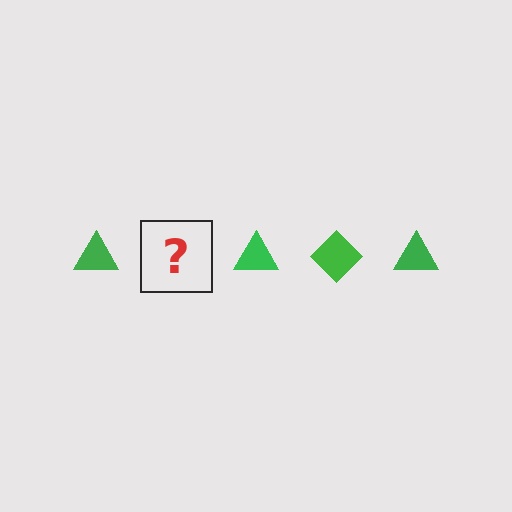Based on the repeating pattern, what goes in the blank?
The blank should be a green diamond.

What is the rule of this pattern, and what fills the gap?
The rule is that the pattern cycles through triangle, diamond shapes in green. The gap should be filled with a green diamond.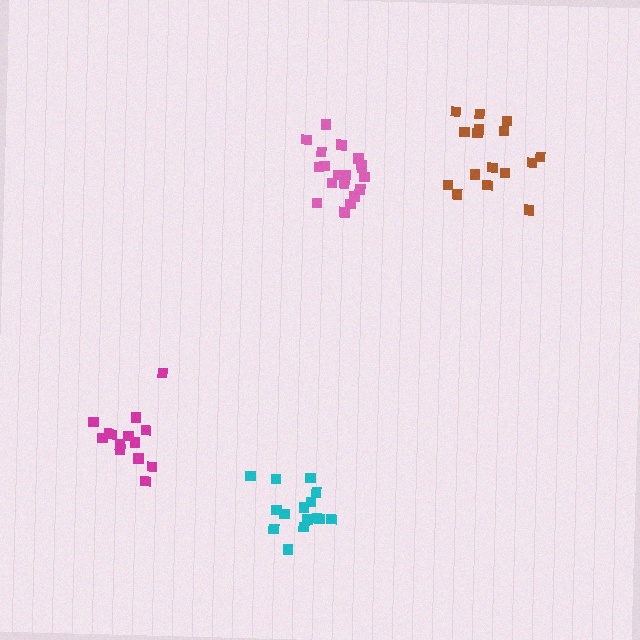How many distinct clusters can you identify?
There are 4 distinct clusters.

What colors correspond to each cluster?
The clusters are colored: cyan, magenta, pink, brown.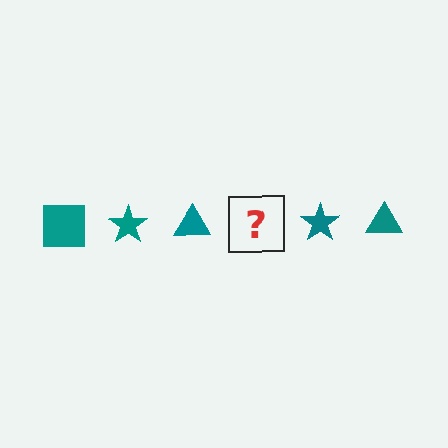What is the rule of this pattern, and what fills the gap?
The rule is that the pattern cycles through square, star, triangle shapes in teal. The gap should be filled with a teal square.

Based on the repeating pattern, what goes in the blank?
The blank should be a teal square.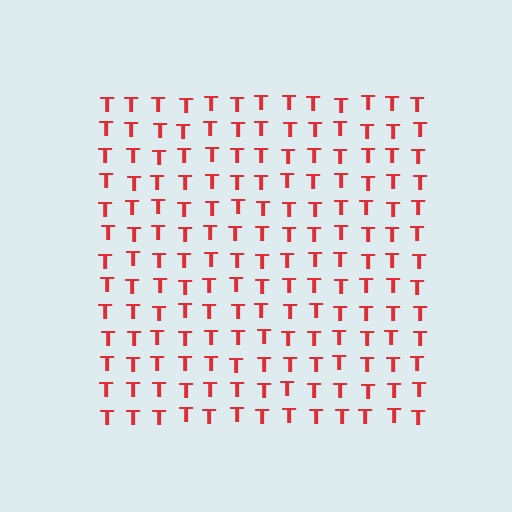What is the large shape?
The large shape is a square.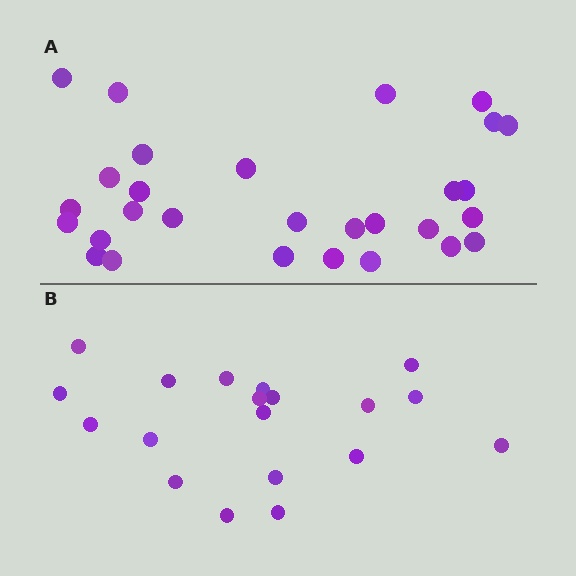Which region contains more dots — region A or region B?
Region A (the top region) has more dots.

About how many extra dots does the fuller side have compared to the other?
Region A has roughly 10 or so more dots than region B.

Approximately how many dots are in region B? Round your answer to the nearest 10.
About 20 dots. (The exact count is 19, which rounds to 20.)